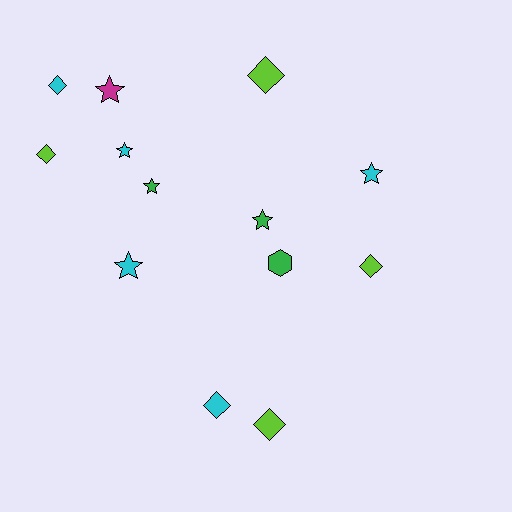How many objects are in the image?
There are 13 objects.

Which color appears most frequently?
Cyan, with 5 objects.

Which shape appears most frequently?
Star, with 6 objects.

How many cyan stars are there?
There are 3 cyan stars.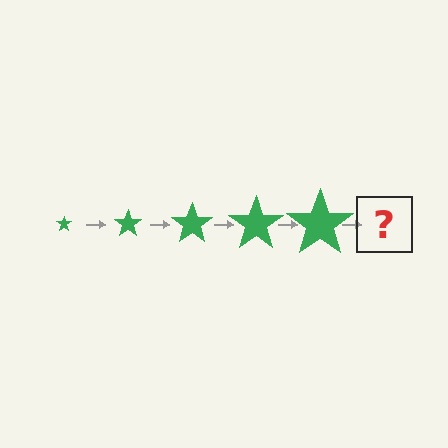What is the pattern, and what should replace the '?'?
The pattern is that the star gets progressively larger each step. The '?' should be a green star, larger than the previous one.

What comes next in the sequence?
The next element should be a green star, larger than the previous one.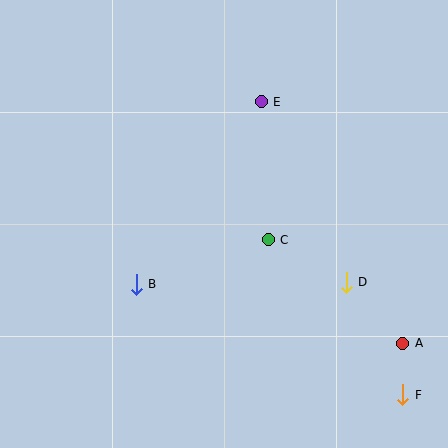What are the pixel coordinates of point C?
Point C is at (268, 240).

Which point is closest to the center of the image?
Point C at (268, 240) is closest to the center.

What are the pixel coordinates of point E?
Point E is at (261, 102).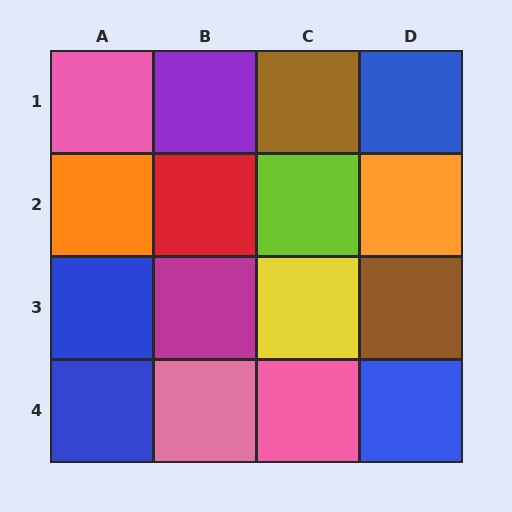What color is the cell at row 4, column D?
Blue.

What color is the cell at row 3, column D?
Brown.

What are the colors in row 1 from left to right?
Pink, purple, brown, blue.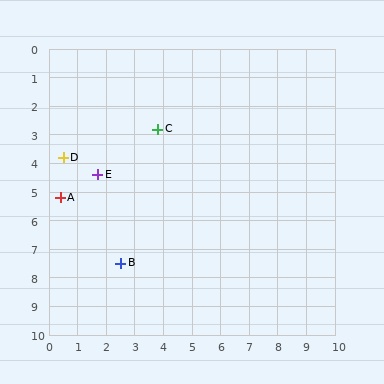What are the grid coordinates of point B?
Point B is at approximately (2.5, 7.5).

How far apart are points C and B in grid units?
Points C and B are about 4.9 grid units apart.